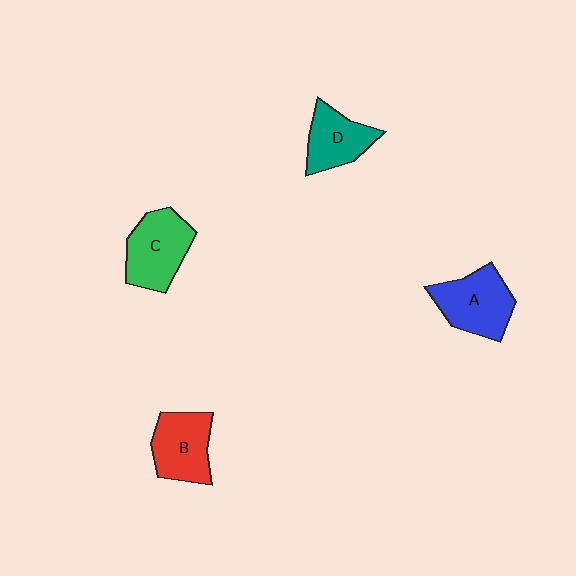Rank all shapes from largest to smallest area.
From largest to smallest: C (green), A (blue), B (red), D (teal).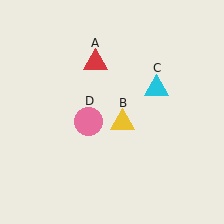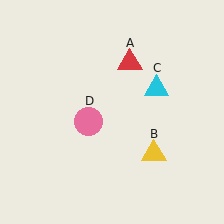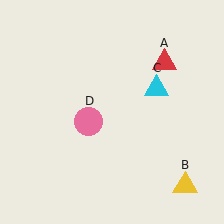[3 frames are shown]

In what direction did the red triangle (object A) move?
The red triangle (object A) moved right.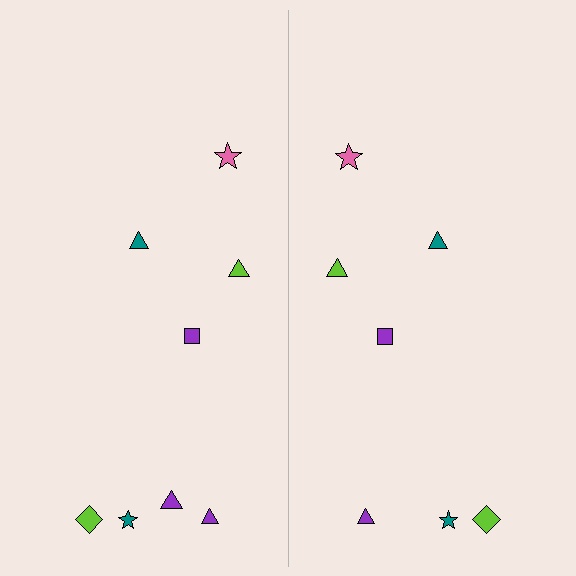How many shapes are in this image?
There are 15 shapes in this image.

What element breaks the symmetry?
A purple triangle is missing from the right side.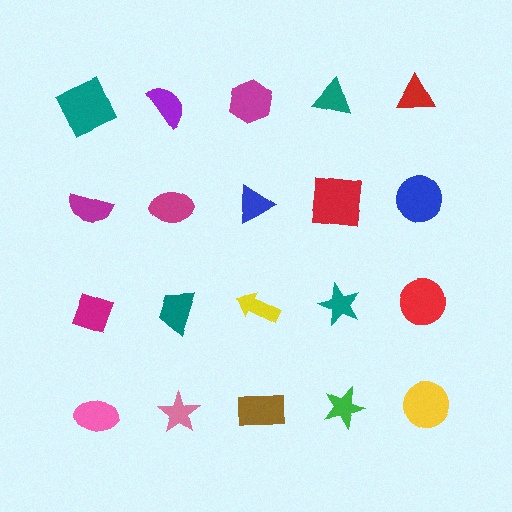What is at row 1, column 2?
A purple semicircle.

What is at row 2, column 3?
A blue triangle.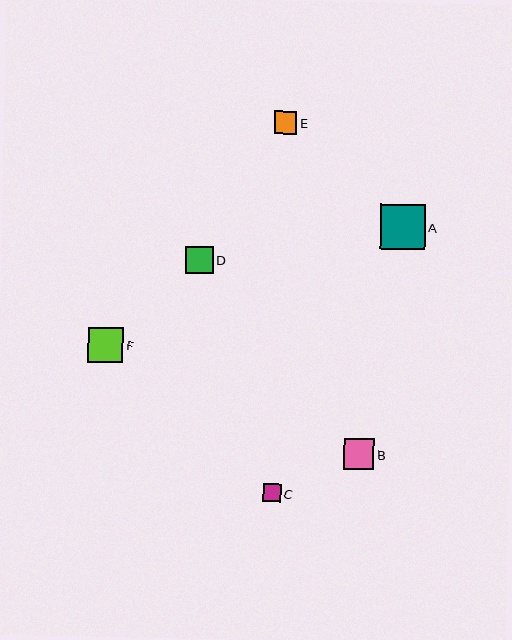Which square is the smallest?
Square C is the smallest with a size of approximately 18 pixels.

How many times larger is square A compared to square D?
Square A is approximately 1.6 times the size of square D.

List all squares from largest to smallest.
From largest to smallest: A, F, B, D, E, C.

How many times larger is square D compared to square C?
Square D is approximately 1.5 times the size of square C.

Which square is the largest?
Square A is the largest with a size of approximately 45 pixels.